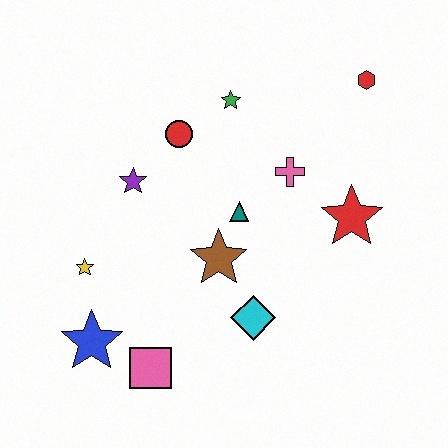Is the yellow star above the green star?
No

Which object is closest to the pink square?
The blue star is closest to the pink square.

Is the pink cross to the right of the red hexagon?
No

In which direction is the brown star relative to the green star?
The brown star is below the green star.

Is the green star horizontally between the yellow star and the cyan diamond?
Yes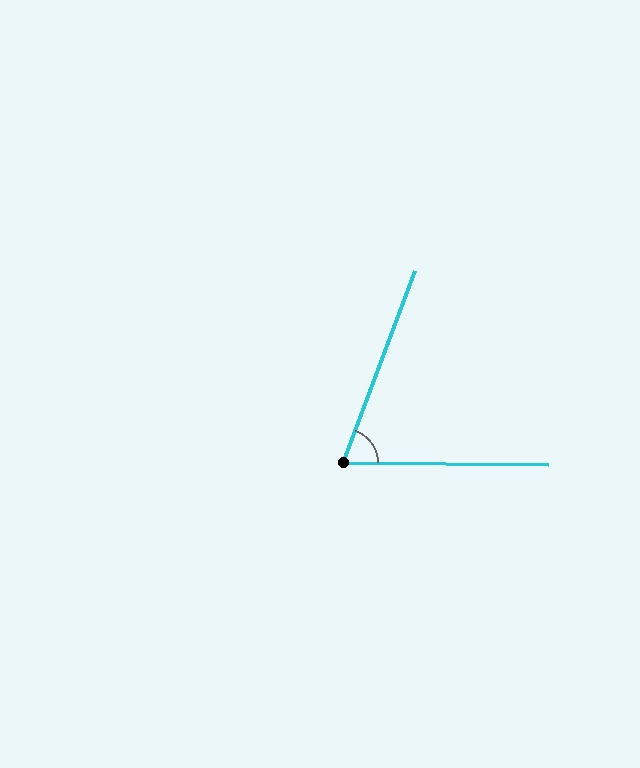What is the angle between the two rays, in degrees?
Approximately 70 degrees.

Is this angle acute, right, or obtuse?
It is acute.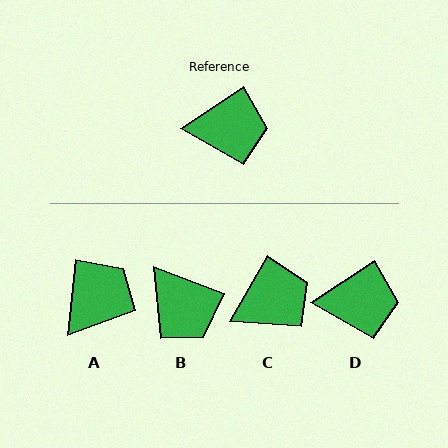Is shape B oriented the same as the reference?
No, it is off by about 55 degrees.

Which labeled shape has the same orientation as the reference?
D.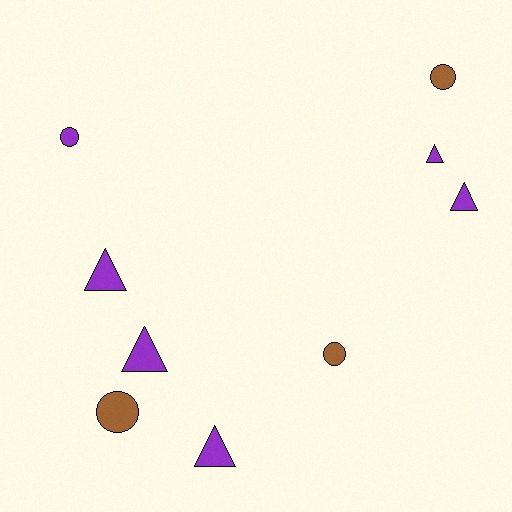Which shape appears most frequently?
Triangle, with 5 objects.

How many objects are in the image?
There are 9 objects.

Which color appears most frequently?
Purple, with 6 objects.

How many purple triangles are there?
There are 5 purple triangles.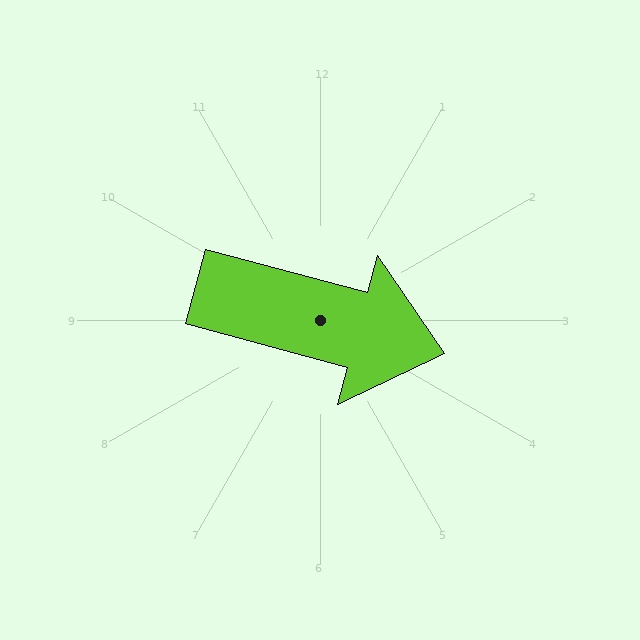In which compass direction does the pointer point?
East.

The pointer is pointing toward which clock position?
Roughly 4 o'clock.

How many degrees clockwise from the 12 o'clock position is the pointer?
Approximately 105 degrees.